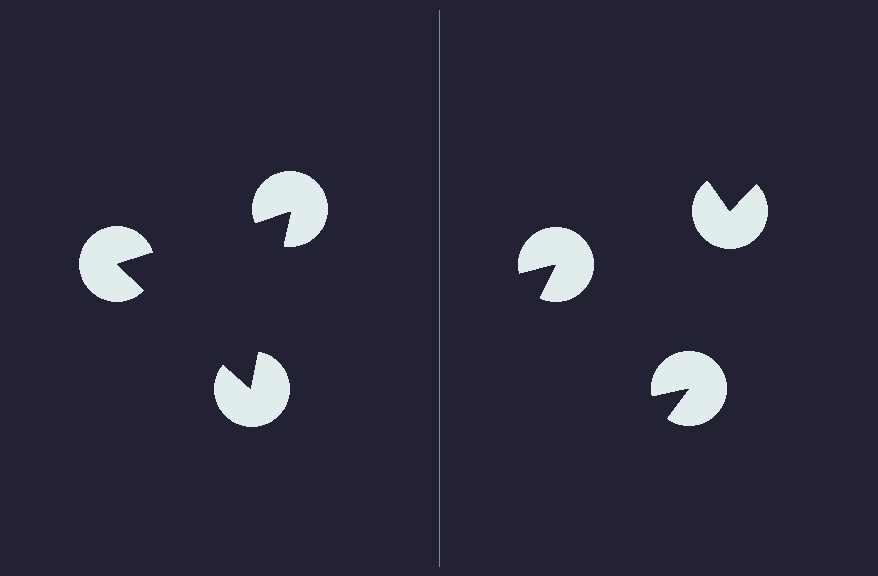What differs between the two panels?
The pac-man discs are positioned identically on both sides; only the wedge orientations differ. On the left they align to a triangle; on the right they are misaligned.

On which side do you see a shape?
An illusory triangle appears on the left side. On the right side the wedge cuts are rotated, so no coherent shape forms.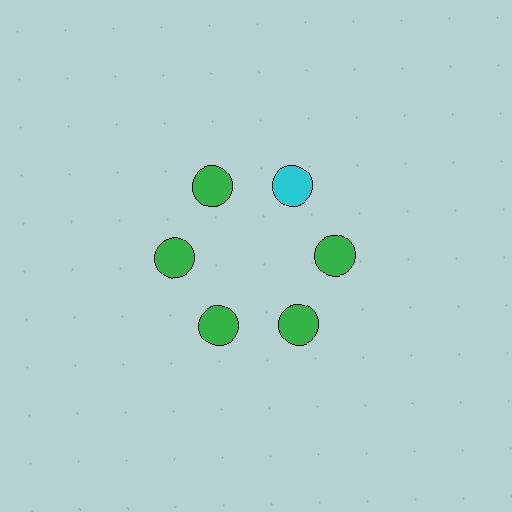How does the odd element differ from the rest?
It has a different color: cyan instead of green.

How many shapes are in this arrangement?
There are 6 shapes arranged in a ring pattern.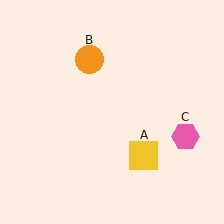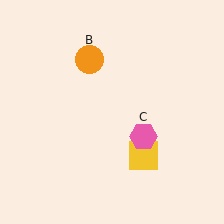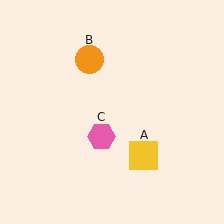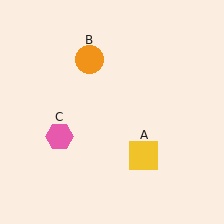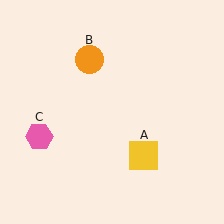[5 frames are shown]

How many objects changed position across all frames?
1 object changed position: pink hexagon (object C).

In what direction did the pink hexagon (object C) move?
The pink hexagon (object C) moved left.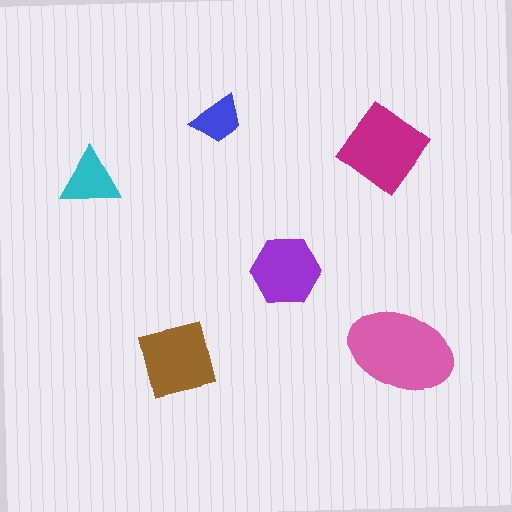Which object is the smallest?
The blue trapezoid.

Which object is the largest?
The pink ellipse.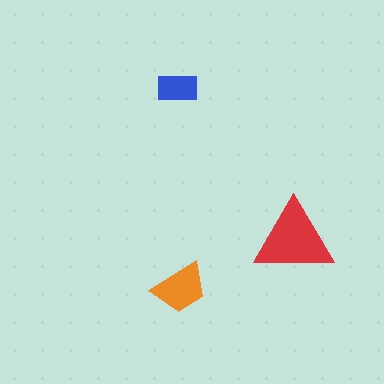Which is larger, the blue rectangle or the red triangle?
The red triangle.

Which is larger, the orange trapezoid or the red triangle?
The red triangle.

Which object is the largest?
The red triangle.